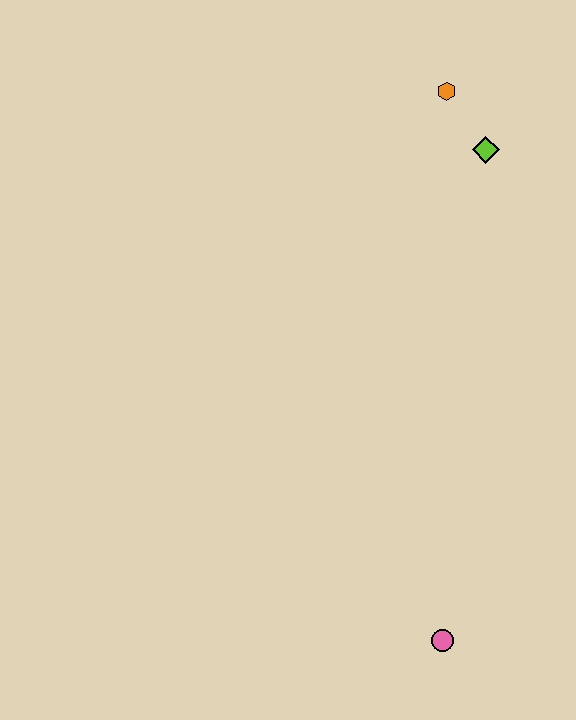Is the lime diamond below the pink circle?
No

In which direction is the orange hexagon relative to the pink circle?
The orange hexagon is above the pink circle.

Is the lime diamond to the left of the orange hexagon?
No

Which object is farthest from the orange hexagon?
The pink circle is farthest from the orange hexagon.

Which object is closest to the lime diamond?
The orange hexagon is closest to the lime diamond.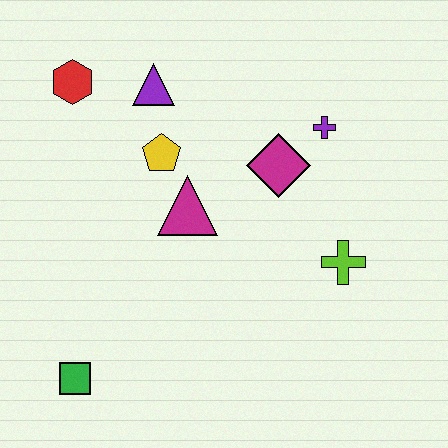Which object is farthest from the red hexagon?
The lime cross is farthest from the red hexagon.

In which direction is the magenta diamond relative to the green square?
The magenta diamond is above the green square.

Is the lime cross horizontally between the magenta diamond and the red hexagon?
No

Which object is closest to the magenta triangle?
The yellow pentagon is closest to the magenta triangle.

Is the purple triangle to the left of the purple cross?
Yes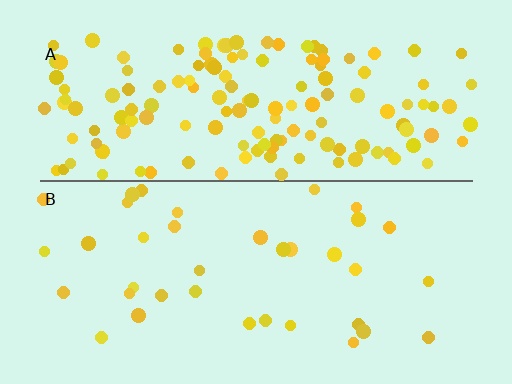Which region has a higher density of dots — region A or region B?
A (the top).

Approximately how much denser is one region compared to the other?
Approximately 4.0× — region A over region B.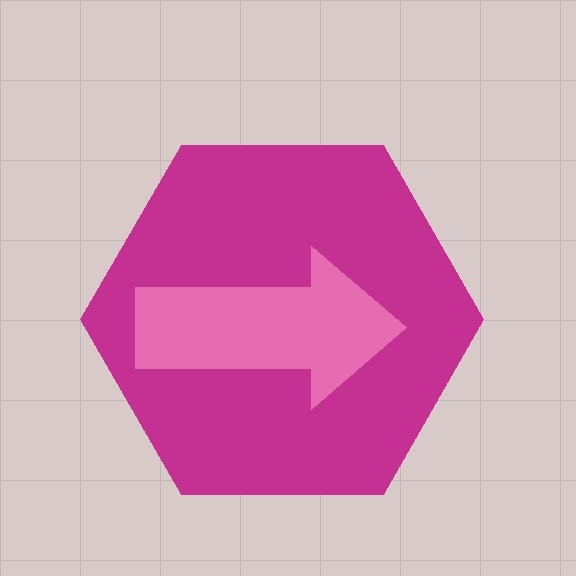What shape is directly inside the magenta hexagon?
The pink arrow.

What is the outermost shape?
The magenta hexagon.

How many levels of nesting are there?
2.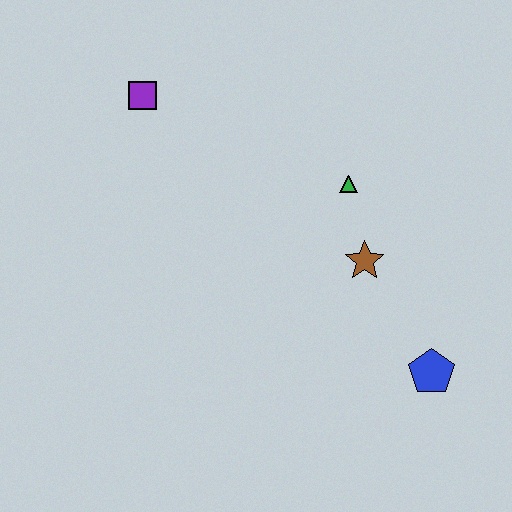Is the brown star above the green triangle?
No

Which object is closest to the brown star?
The green triangle is closest to the brown star.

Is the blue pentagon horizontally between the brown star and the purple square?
No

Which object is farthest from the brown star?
The purple square is farthest from the brown star.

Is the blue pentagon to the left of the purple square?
No